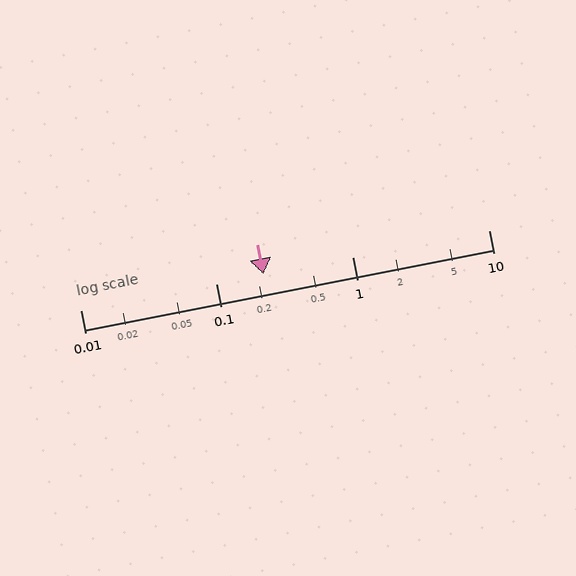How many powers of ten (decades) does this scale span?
The scale spans 3 decades, from 0.01 to 10.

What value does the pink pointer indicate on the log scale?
The pointer indicates approximately 0.22.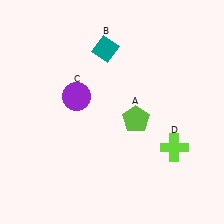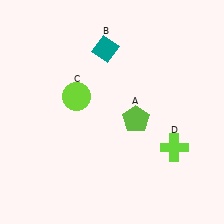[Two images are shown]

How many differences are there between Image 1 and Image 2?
There is 1 difference between the two images.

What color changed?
The circle (C) changed from purple in Image 1 to lime in Image 2.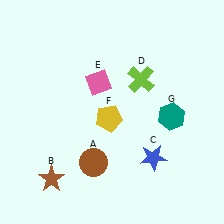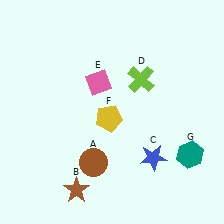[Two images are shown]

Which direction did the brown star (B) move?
The brown star (B) moved right.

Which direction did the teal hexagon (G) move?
The teal hexagon (G) moved down.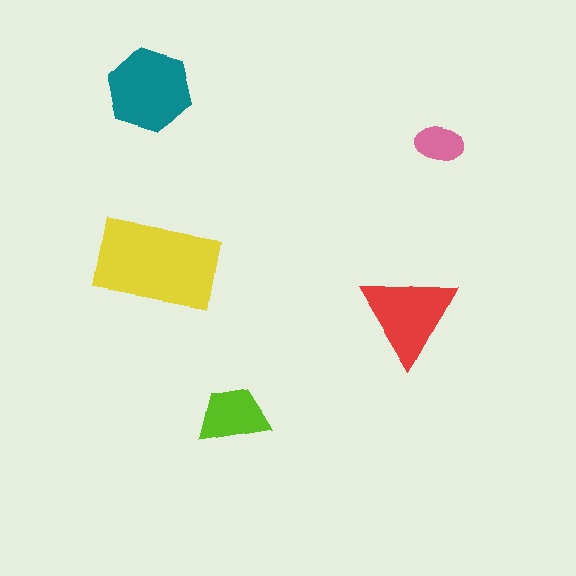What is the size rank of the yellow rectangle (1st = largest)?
1st.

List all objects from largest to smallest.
The yellow rectangle, the teal hexagon, the red triangle, the lime trapezoid, the pink ellipse.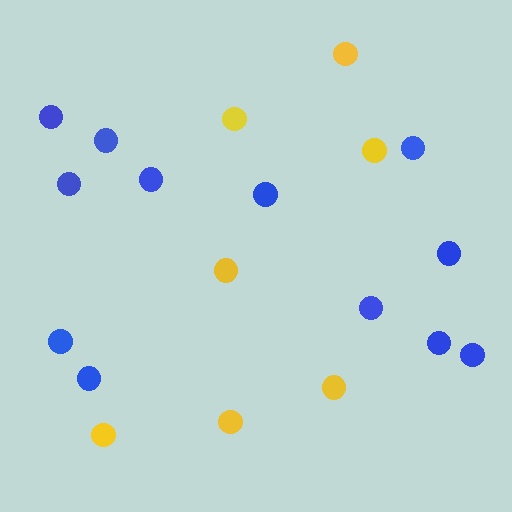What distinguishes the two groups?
There are 2 groups: one group of blue circles (12) and one group of yellow circles (7).